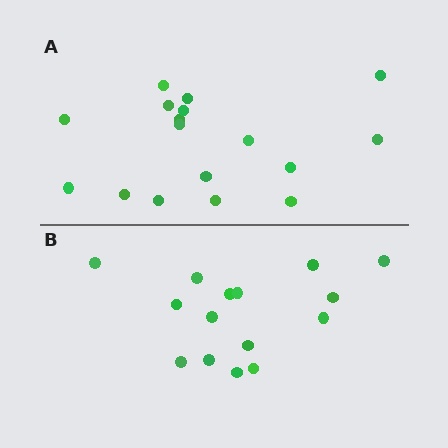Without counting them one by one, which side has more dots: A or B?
Region A (the top region) has more dots.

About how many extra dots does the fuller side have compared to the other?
Region A has just a few more — roughly 2 or 3 more dots than region B.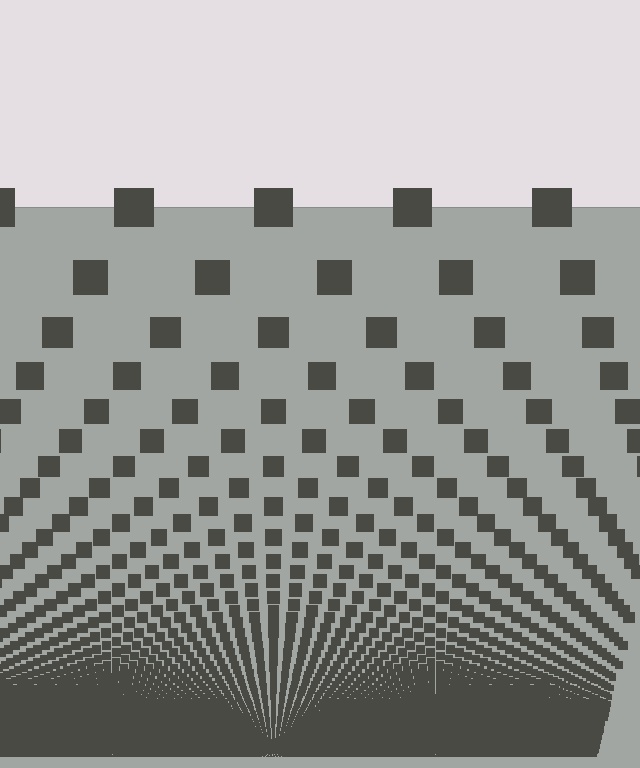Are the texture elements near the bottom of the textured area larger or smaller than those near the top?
Smaller. The gradient is inverted — elements near the bottom are smaller and denser.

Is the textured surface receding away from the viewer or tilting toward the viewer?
The surface appears to tilt toward the viewer. Texture elements get larger and sparser toward the top.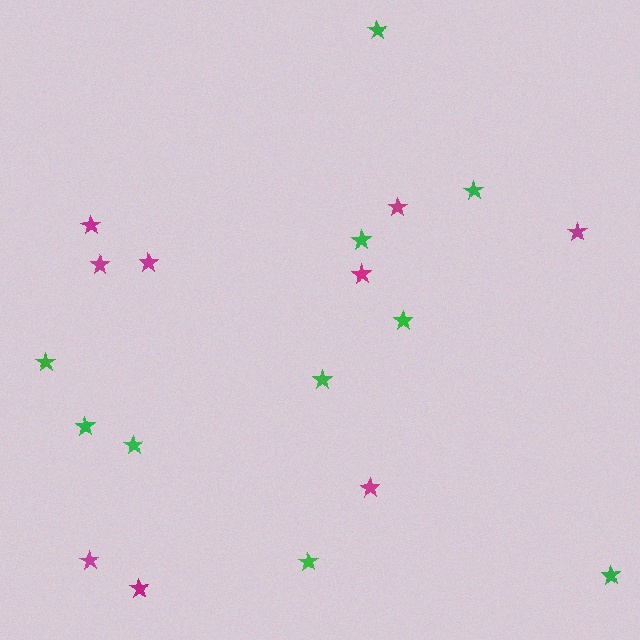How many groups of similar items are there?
There are 2 groups: one group of magenta stars (9) and one group of green stars (10).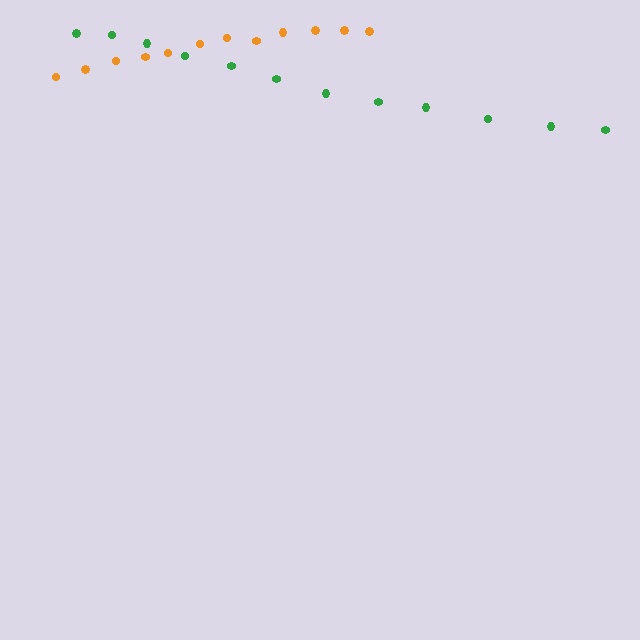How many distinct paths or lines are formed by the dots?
There are 2 distinct paths.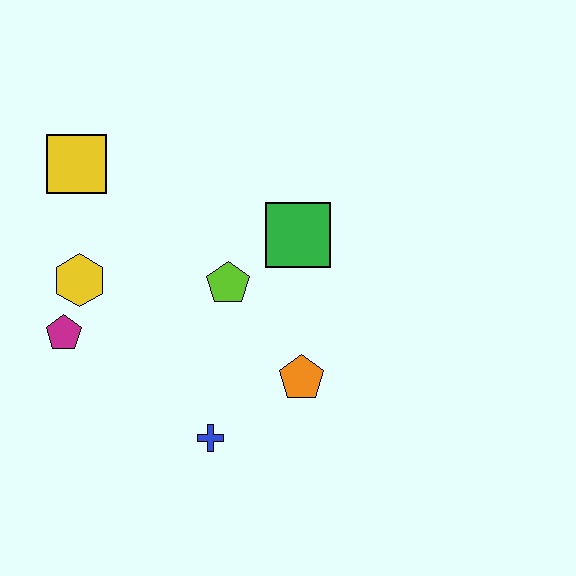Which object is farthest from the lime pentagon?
The yellow square is farthest from the lime pentagon.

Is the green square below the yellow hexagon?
No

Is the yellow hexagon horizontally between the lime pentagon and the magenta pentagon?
Yes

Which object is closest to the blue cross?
The orange pentagon is closest to the blue cross.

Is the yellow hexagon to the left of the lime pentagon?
Yes